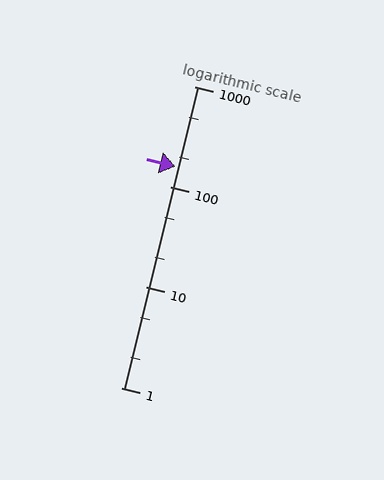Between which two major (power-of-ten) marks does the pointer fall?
The pointer is between 100 and 1000.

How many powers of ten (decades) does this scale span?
The scale spans 3 decades, from 1 to 1000.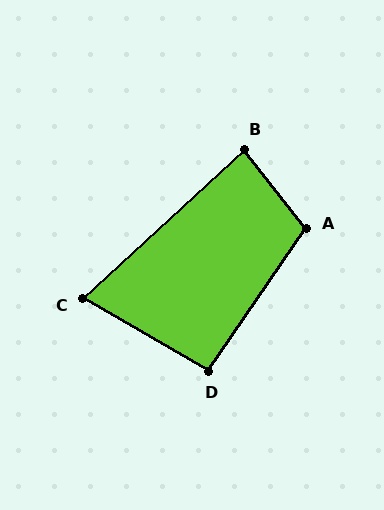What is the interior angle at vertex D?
Approximately 94 degrees (approximately right).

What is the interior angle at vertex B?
Approximately 86 degrees (approximately right).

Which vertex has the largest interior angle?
A, at approximately 107 degrees.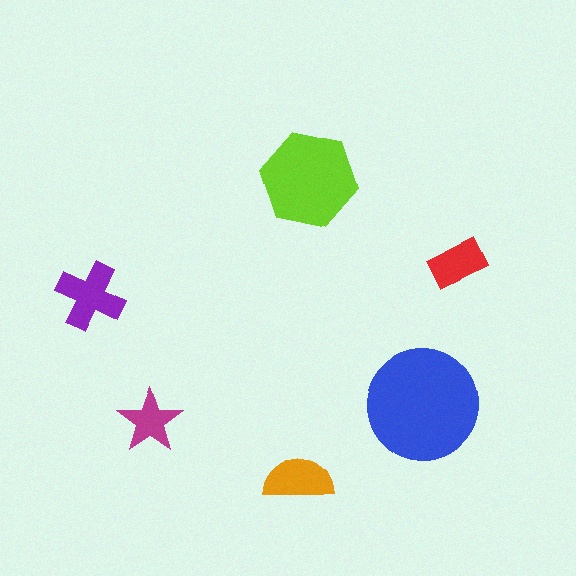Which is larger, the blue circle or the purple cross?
The blue circle.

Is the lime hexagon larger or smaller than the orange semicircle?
Larger.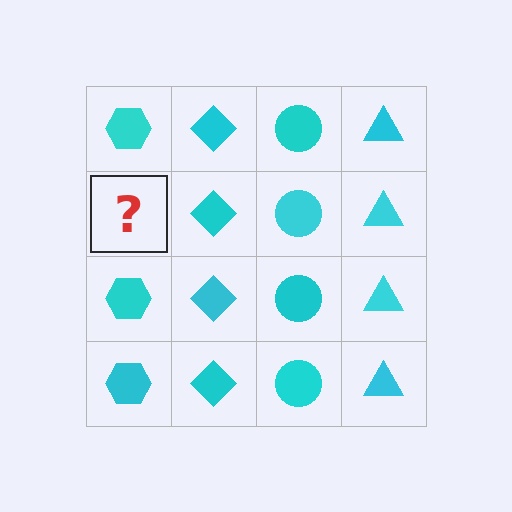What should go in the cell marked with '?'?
The missing cell should contain a cyan hexagon.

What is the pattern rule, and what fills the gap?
The rule is that each column has a consistent shape. The gap should be filled with a cyan hexagon.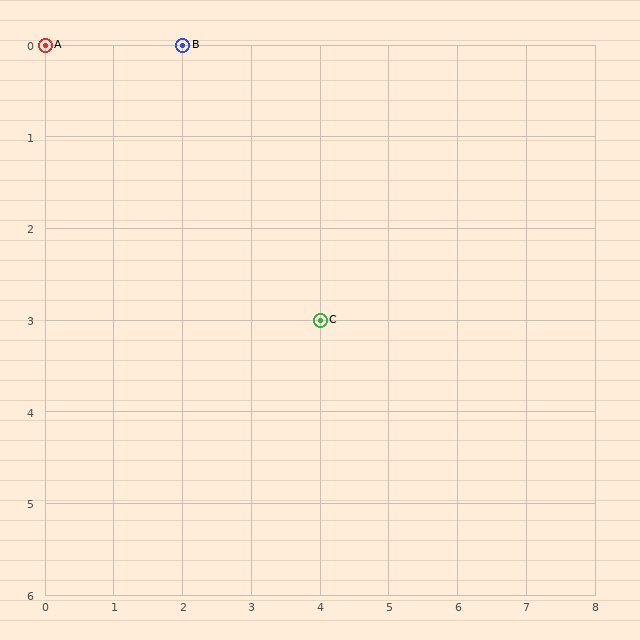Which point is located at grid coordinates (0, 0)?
Point A is at (0, 0).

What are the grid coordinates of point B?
Point B is at grid coordinates (2, 0).